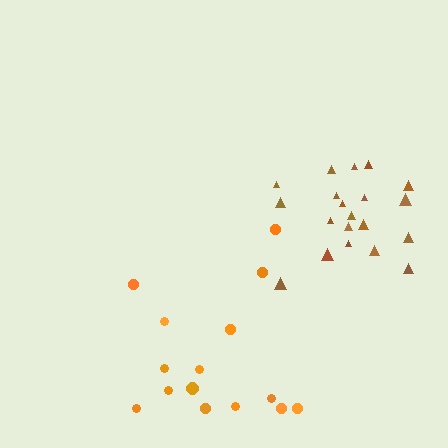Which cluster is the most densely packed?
Brown.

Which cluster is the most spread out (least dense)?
Orange.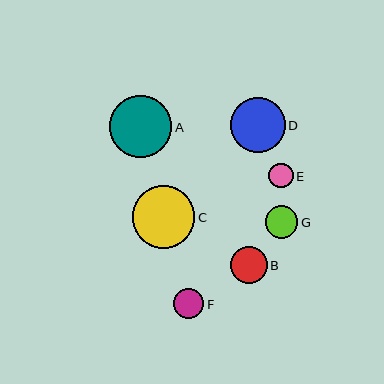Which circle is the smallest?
Circle E is the smallest with a size of approximately 25 pixels.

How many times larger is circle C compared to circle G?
Circle C is approximately 1.9 times the size of circle G.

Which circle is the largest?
Circle C is the largest with a size of approximately 62 pixels.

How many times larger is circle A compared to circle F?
Circle A is approximately 2.1 times the size of circle F.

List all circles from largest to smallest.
From largest to smallest: C, A, D, B, G, F, E.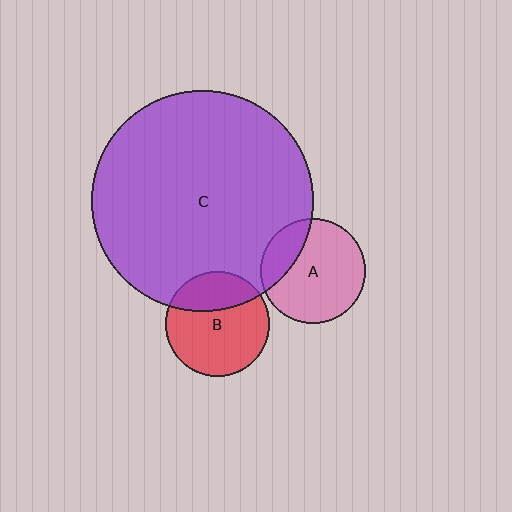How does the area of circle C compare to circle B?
Approximately 4.5 times.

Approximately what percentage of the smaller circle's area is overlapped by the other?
Approximately 25%.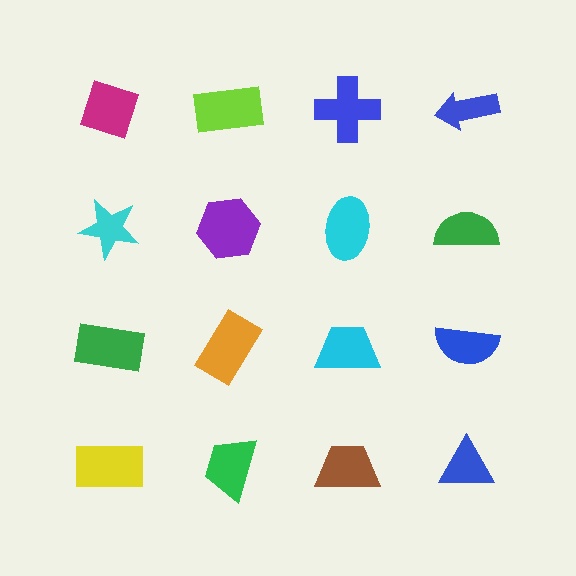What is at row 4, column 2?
A green trapezoid.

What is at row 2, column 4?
A green semicircle.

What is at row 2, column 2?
A purple hexagon.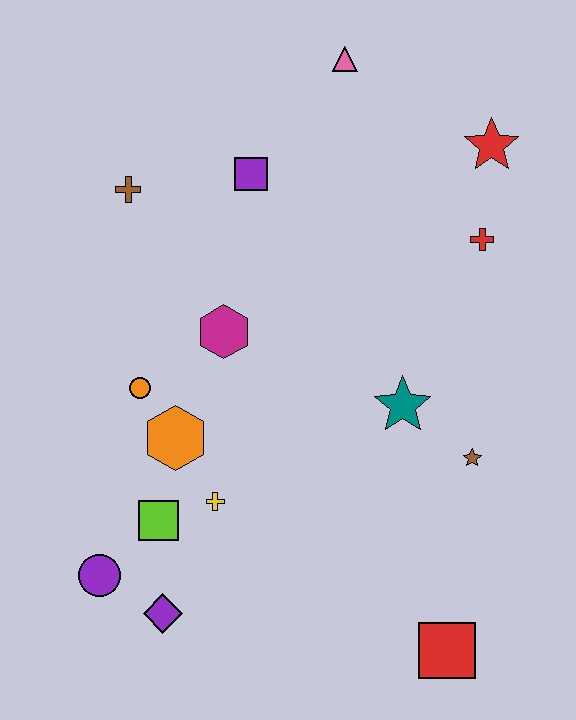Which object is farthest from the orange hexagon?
The red star is farthest from the orange hexagon.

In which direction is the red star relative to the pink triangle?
The red star is to the right of the pink triangle.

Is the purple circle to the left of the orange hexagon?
Yes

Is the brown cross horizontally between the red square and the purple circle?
Yes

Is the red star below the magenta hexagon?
No